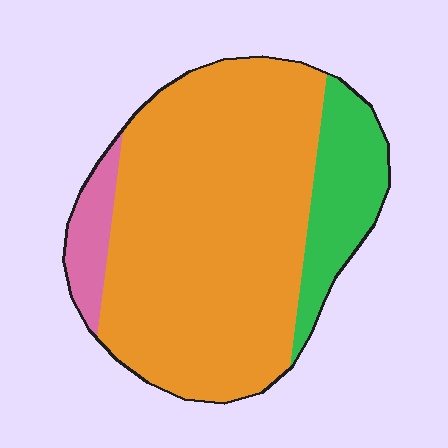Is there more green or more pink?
Green.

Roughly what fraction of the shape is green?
Green covers 17% of the shape.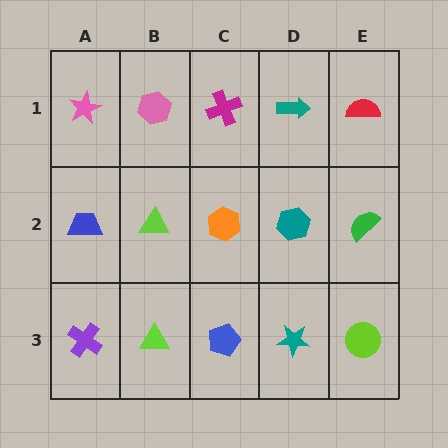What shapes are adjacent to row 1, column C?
An orange hexagon (row 2, column C), a pink hexagon (row 1, column B), a teal arrow (row 1, column D).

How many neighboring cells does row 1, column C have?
3.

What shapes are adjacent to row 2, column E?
A red semicircle (row 1, column E), a lime circle (row 3, column E), a teal hexagon (row 2, column D).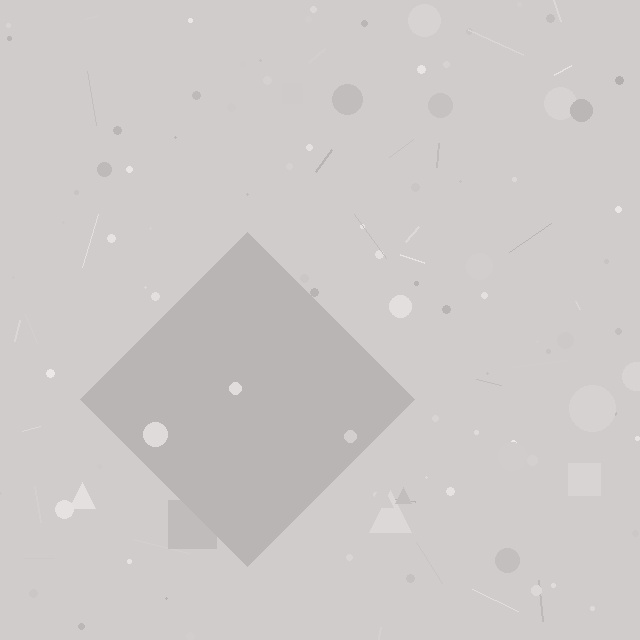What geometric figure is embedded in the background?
A diamond is embedded in the background.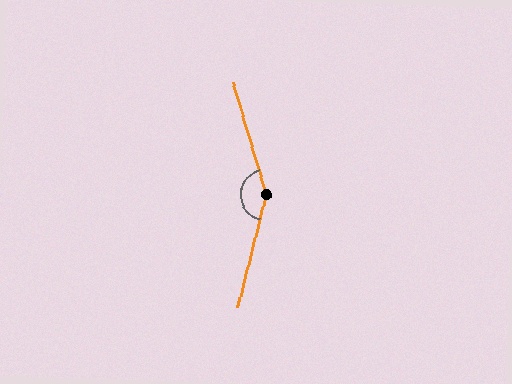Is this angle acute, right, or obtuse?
It is obtuse.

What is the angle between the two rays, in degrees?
Approximately 149 degrees.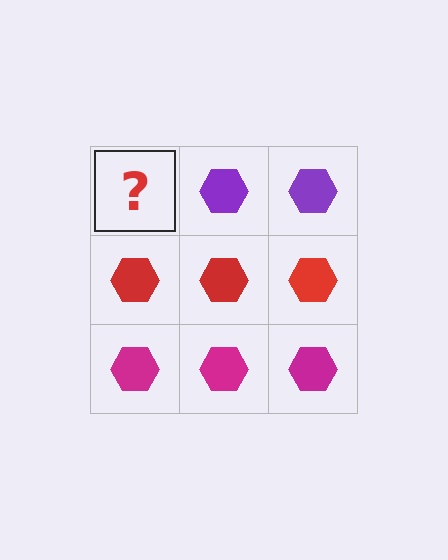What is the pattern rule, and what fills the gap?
The rule is that each row has a consistent color. The gap should be filled with a purple hexagon.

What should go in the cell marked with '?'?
The missing cell should contain a purple hexagon.